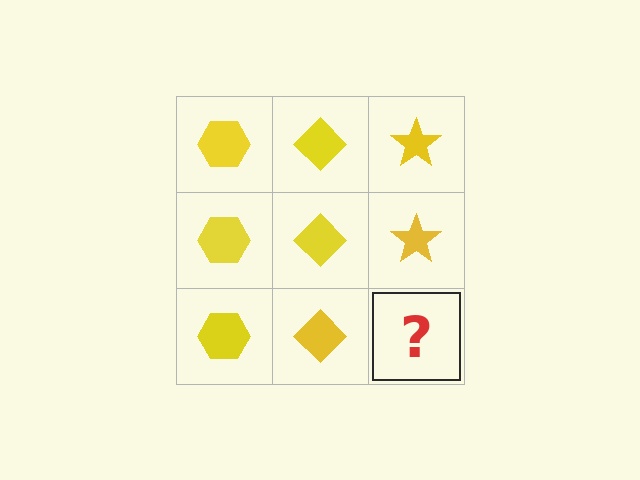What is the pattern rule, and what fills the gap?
The rule is that each column has a consistent shape. The gap should be filled with a yellow star.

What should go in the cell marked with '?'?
The missing cell should contain a yellow star.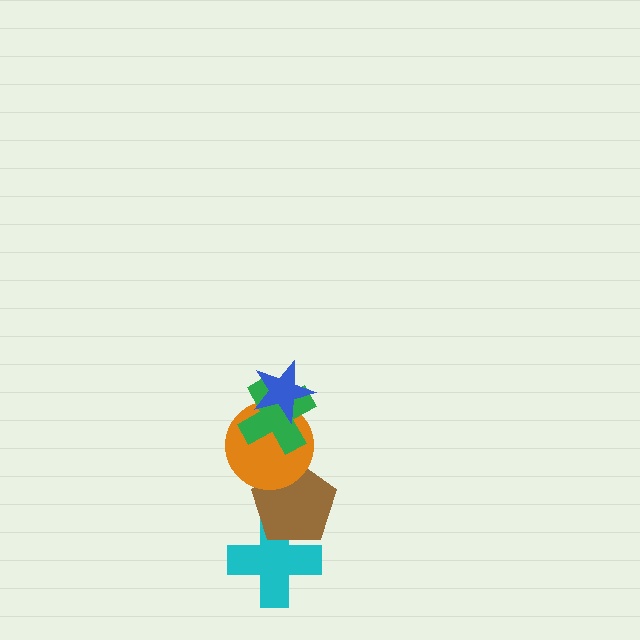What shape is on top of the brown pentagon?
The orange circle is on top of the brown pentagon.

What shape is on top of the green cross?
The blue star is on top of the green cross.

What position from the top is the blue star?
The blue star is 1st from the top.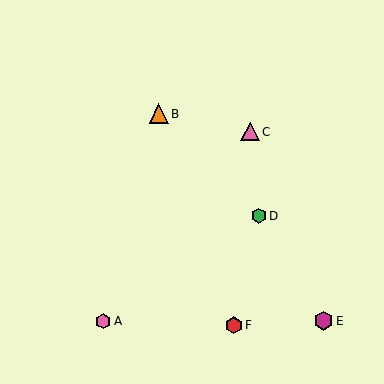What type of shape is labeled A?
Shape A is a pink hexagon.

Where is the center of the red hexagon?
The center of the red hexagon is at (234, 325).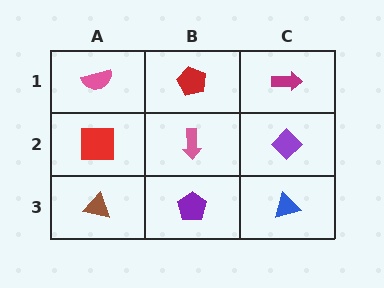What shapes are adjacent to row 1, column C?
A purple diamond (row 2, column C), a red pentagon (row 1, column B).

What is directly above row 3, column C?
A purple diamond.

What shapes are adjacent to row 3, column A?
A red square (row 2, column A), a purple pentagon (row 3, column B).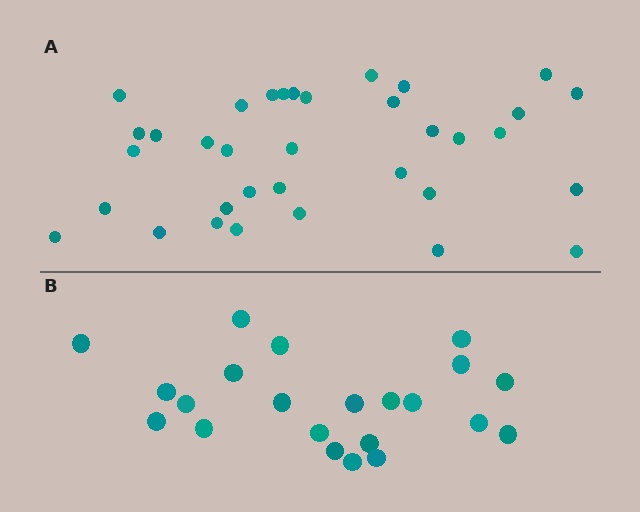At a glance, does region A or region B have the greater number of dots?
Region A (the top region) has more dots.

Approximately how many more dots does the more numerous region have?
Region A has approximately 15 more dots than region B.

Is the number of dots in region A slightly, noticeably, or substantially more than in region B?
Region A has substantially more. The ratio is roughly 1.6 to 1.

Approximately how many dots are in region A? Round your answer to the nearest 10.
About 40 dots. (The exact count is 35, which rounds to 40.)